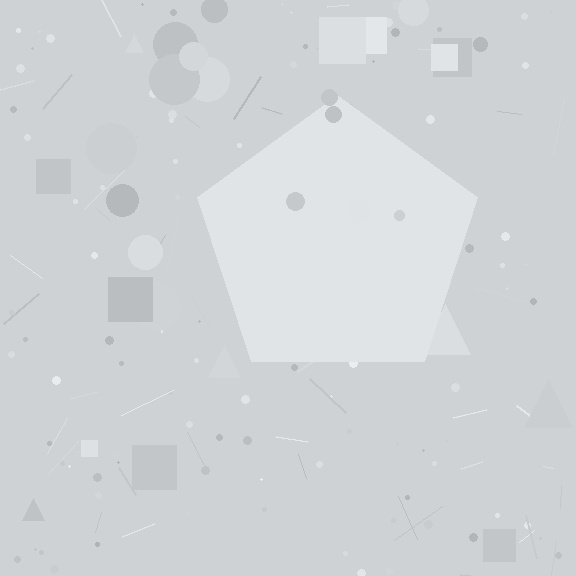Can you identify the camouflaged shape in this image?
The camouflaged shape is a pentagon.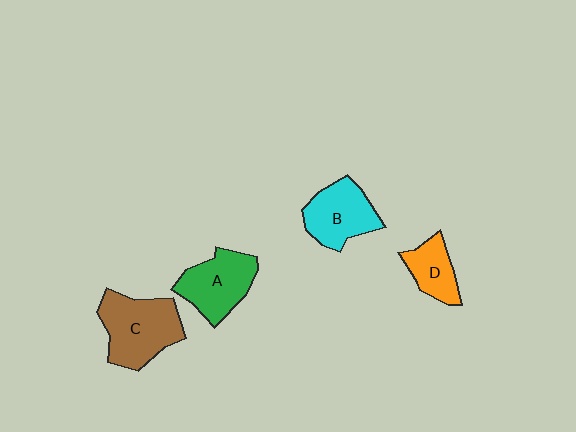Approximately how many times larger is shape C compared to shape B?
Approximately 1.3 times.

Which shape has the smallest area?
Shape D (orange).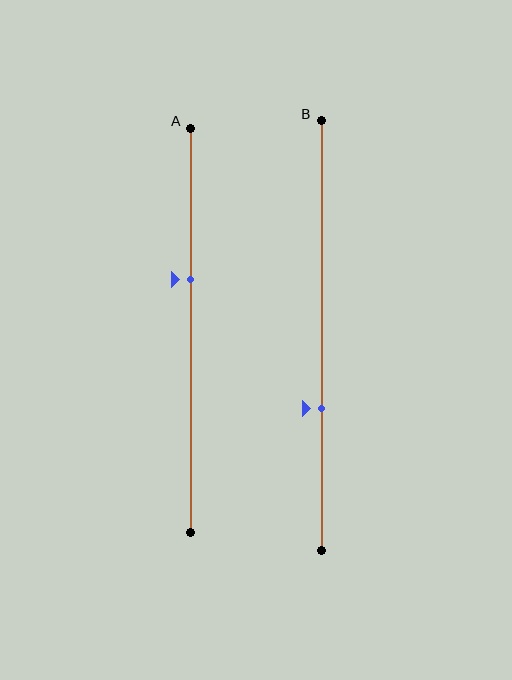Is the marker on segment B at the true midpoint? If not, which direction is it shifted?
No, the marker on segment B is shifted downward by about 17% of the segment length.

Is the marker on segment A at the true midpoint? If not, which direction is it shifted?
No, the marker on segment A is shifted upward by about 12% of the segment length.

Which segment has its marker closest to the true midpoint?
Segment A has its marker closest to the true midpoint.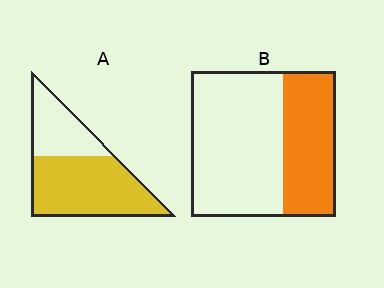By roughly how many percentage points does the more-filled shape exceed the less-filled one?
By roughly 30 percentage points (A over B).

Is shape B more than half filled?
No.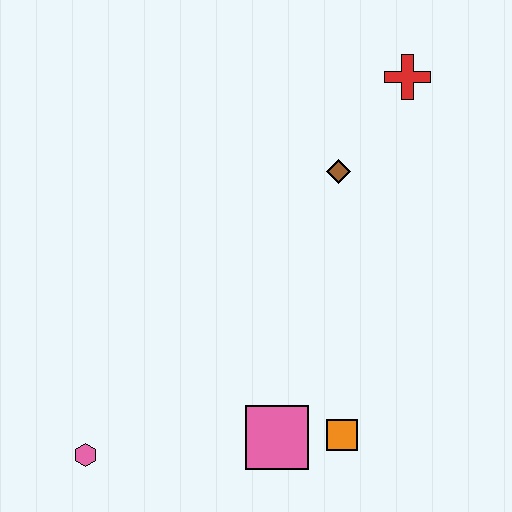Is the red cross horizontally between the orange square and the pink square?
No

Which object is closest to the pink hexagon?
The pink square is closest to the pink hexagon.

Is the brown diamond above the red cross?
No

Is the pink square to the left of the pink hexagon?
No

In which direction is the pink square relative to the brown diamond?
The pink square is below the brown diamond.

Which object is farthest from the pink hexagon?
The red cross is farthest from the pink hexagon.